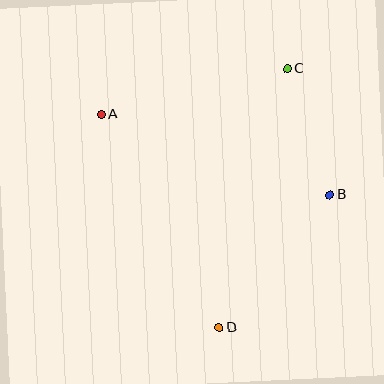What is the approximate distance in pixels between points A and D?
The distance between A and D is approximately 244 pixels.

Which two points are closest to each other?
Points B and C are closest to each other.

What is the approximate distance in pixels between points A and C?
The distance between A and C is approximately 191 pixels.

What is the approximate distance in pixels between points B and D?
The distance between B and D is approximately 173 pixels.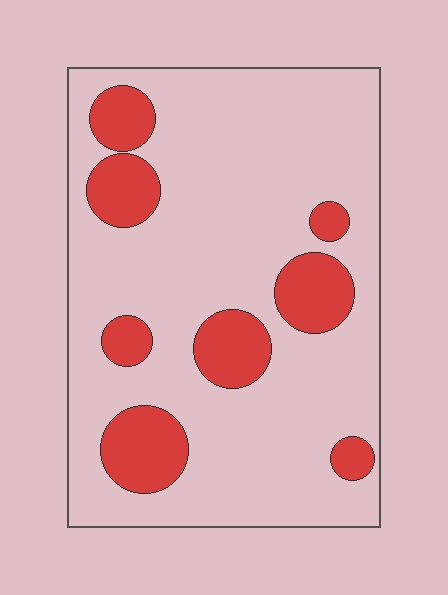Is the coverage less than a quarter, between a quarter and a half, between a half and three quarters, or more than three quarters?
Less than a quarter.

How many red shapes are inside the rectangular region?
8.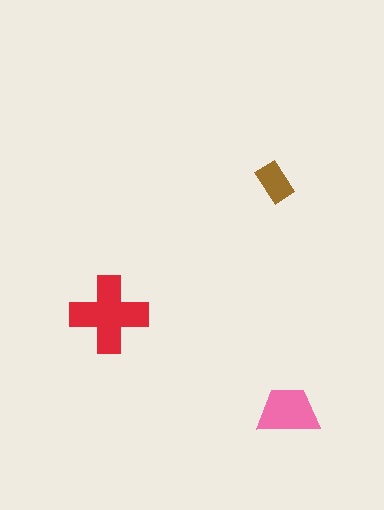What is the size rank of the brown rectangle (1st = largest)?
3rd.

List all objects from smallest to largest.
The brown rectangle, the pink trapezoid, the red cross.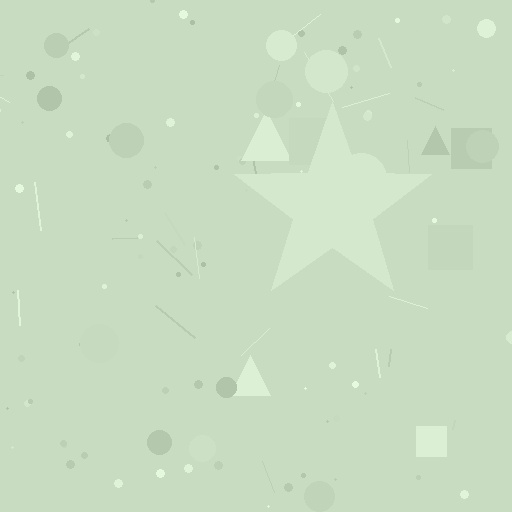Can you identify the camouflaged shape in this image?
The camouflaged shape is a star.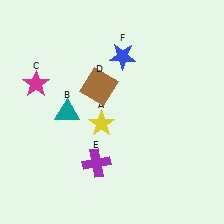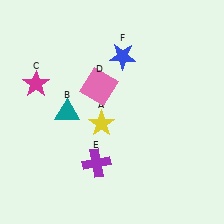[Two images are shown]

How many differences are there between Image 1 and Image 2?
There is 1 difference between the two images.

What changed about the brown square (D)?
In Image 1, D is brown. In Image 2, it changed to pink.